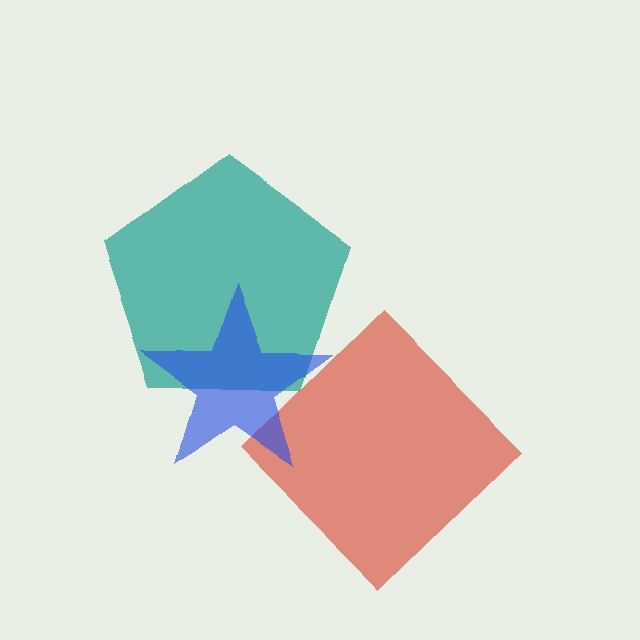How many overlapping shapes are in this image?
There are 3 overlapping shapes in the image.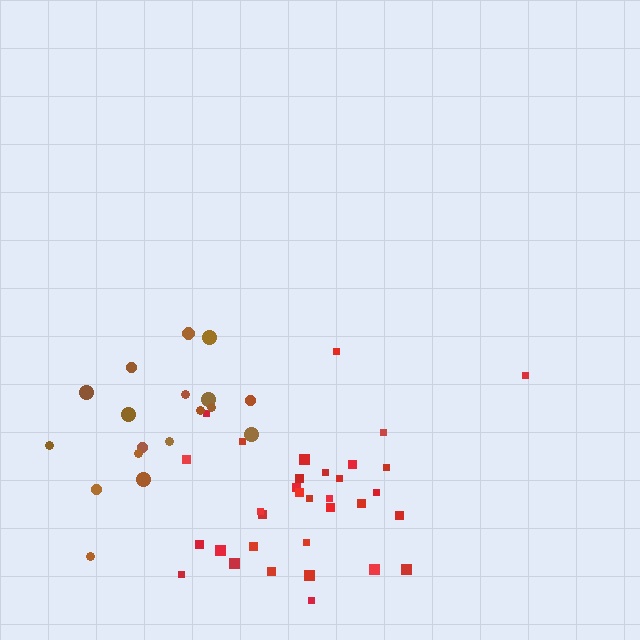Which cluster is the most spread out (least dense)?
Brown.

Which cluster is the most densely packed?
Red.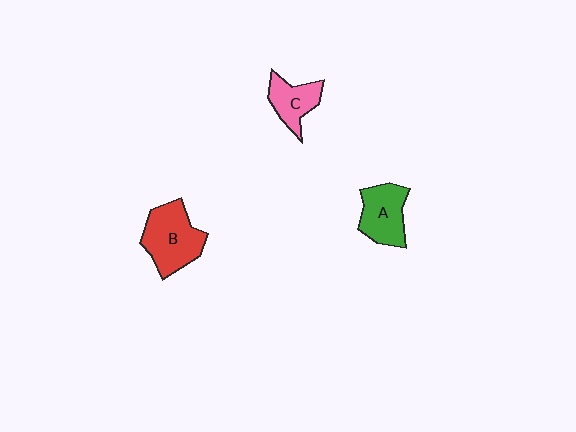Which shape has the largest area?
Shape B (red).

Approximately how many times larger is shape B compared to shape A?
Approximately 1.3 times.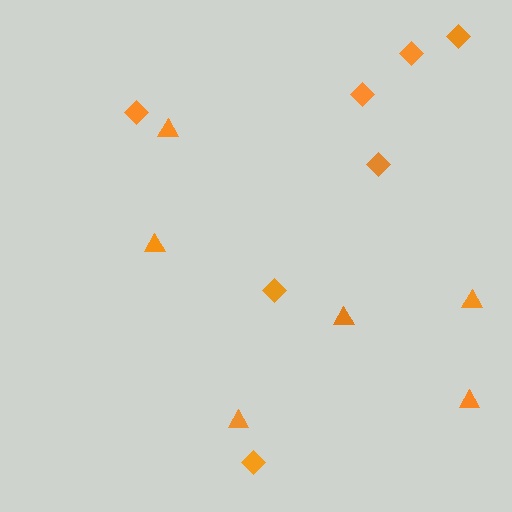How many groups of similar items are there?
There are 2 groups: one group of triangles (6) and one group of diamonds (7).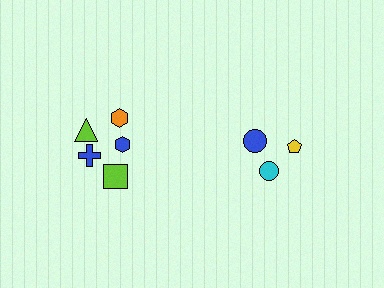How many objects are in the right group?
There are 3 objects.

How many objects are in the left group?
There are 5 objects.